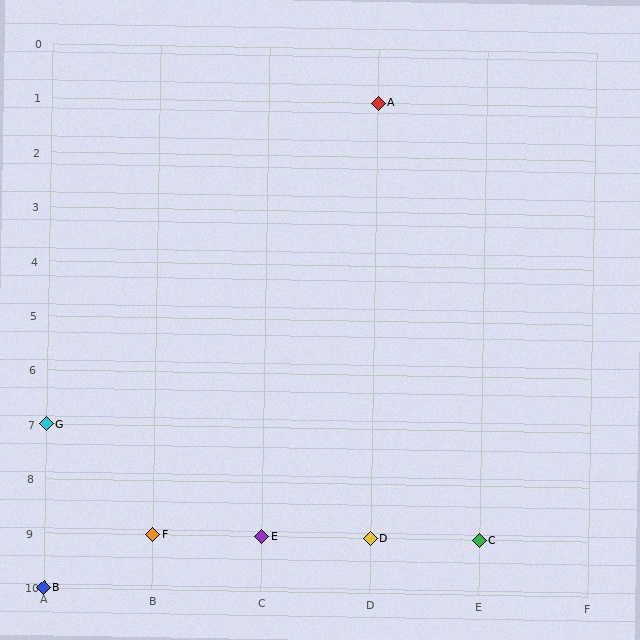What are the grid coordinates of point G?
Point G is at grid coordinates (A, 7).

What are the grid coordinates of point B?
Point B is at grid coordinates (A, 10).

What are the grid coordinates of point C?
Point C is at grid coordinates (E, 9).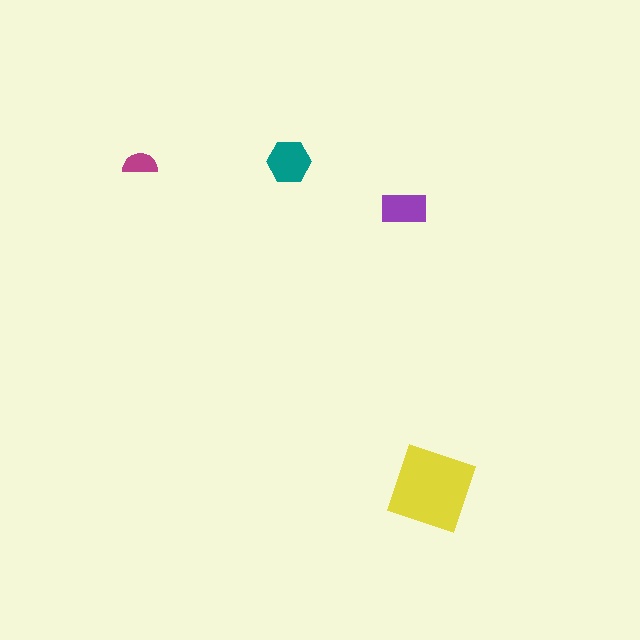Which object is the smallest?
The magenta semicircle.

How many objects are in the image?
There are 4 objects in the image.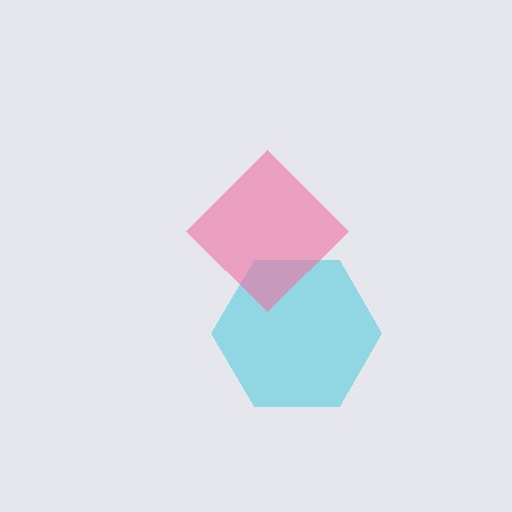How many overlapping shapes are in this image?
There are 2 overlapping shapes in the image.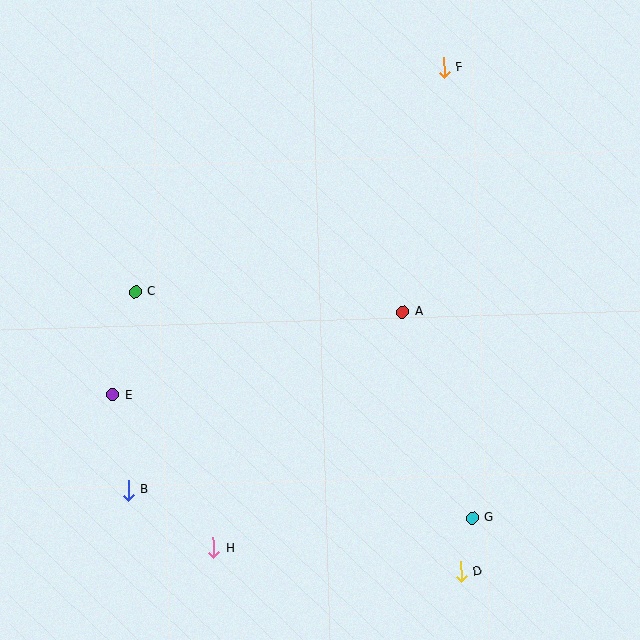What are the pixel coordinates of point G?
Point G is at (472, 518).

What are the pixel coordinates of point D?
Point D is at (461, 572).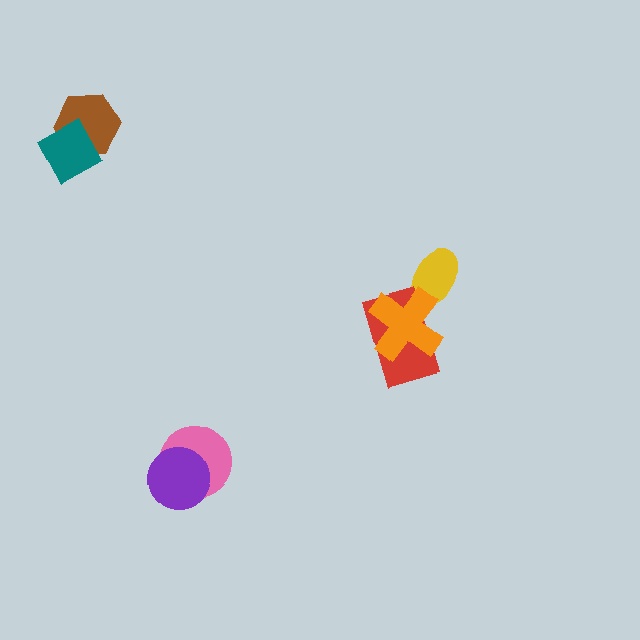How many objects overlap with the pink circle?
1 object overlaps with the pink circle.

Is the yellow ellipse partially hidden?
Yes, it is partially covered by another shape.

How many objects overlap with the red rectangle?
1 object overlaps with the red rectangle.